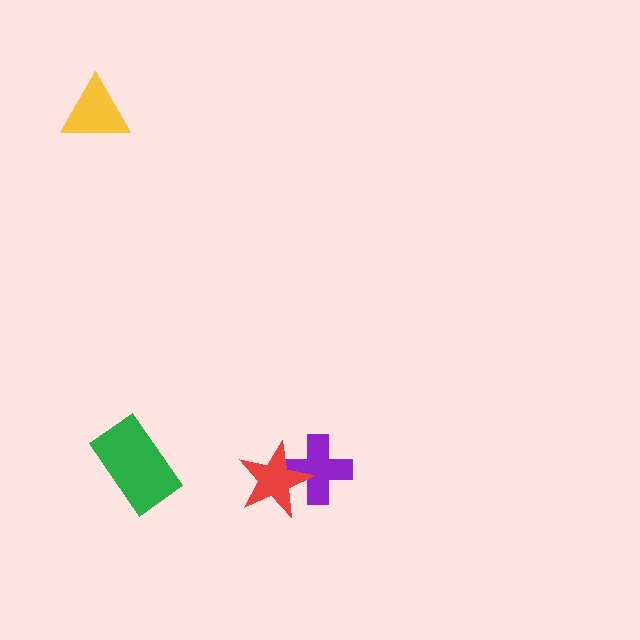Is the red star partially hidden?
No, no other shape covers it.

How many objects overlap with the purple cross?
1 object overlaps with the purple cross.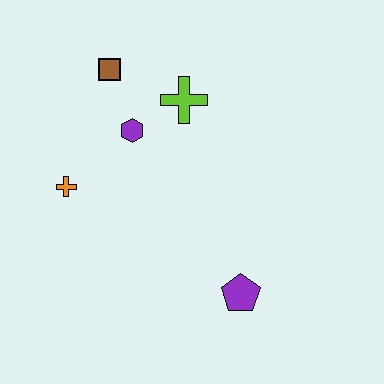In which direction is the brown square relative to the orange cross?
The brown square is above the orange cross.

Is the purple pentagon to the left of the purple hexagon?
No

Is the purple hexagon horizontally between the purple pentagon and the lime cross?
No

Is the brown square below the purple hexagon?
No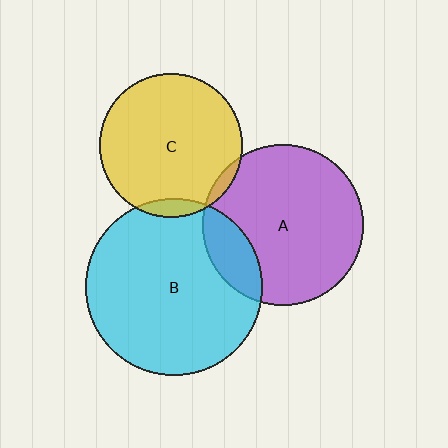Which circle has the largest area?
Circle B (cyan).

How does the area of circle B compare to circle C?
Approximately 1.5 times.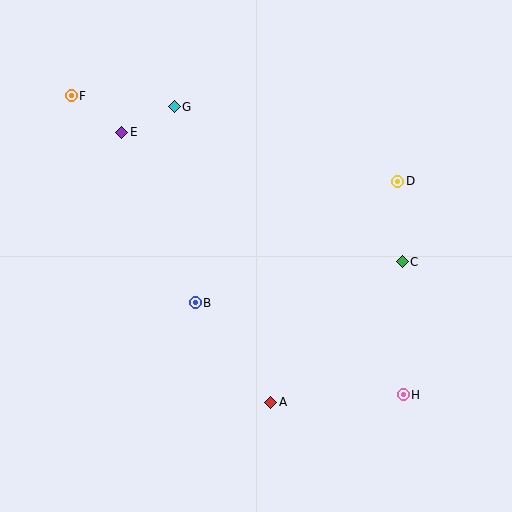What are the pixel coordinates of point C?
Point C is at (402, 262).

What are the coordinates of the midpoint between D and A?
The midpoint between D and A is at (334, 292).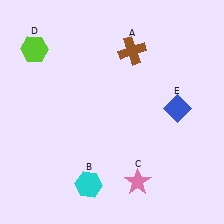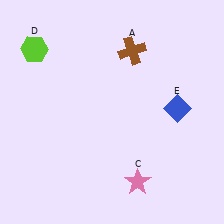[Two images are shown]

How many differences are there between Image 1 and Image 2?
There is 1 difference between the two images.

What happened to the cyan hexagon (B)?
The cyan hexagon (B) was removed in Image 2. It was in the bottom-left area of Image 1.